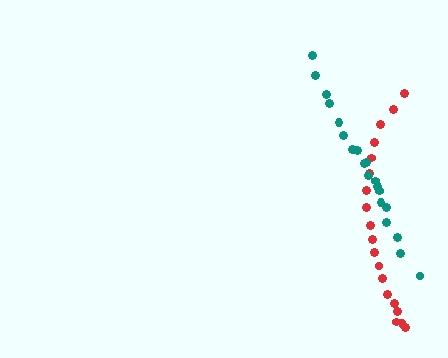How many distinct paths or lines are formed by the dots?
There are 2 distinct paths.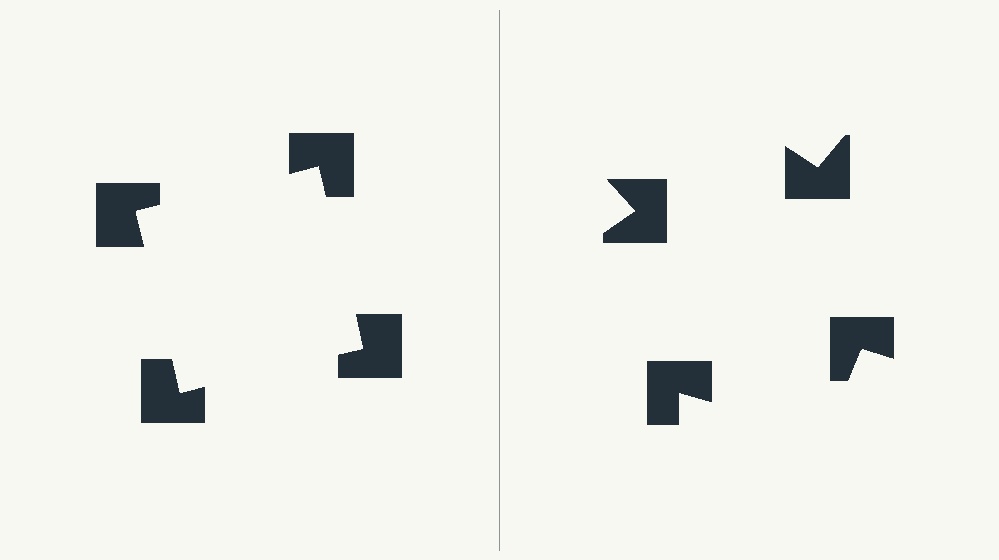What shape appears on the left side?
An illusory square.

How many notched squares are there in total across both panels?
8 — 4 on each side.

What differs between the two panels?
The notched squares are positioned identically on both sides; only the wedge orientations differ. On the left they align to a square; on the right they are misaligned.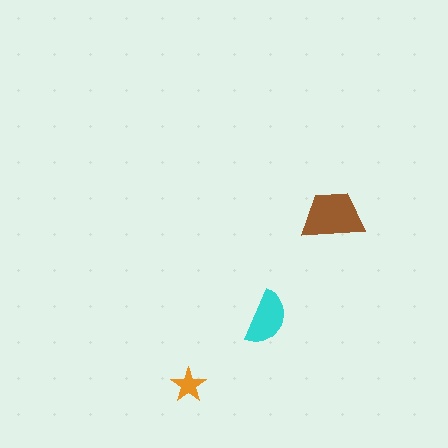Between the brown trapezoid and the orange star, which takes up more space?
The brown trapezoid.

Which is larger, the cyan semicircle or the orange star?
The cyan semicircle.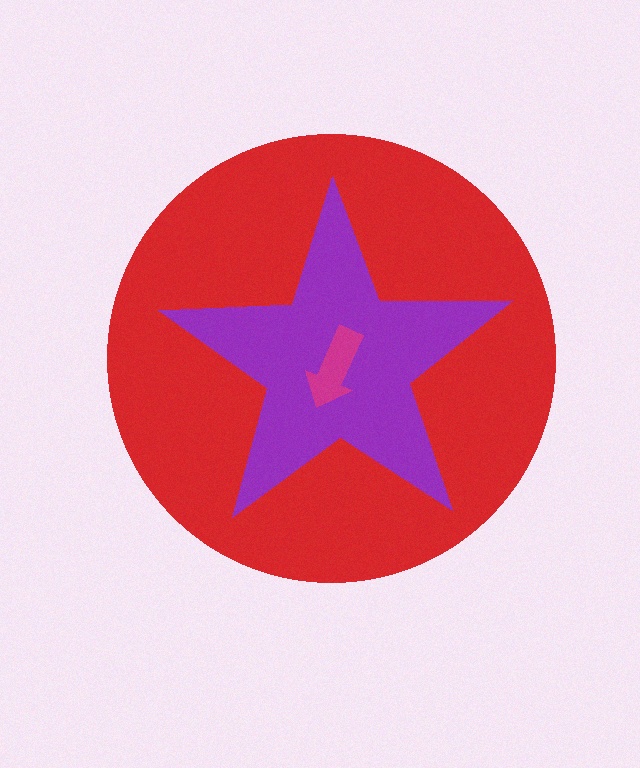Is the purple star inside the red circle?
Yes.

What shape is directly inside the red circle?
The purple star.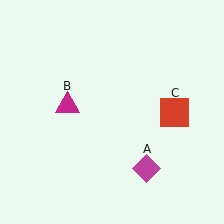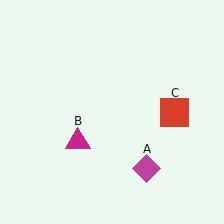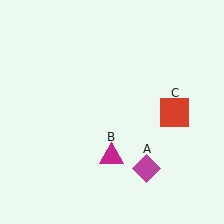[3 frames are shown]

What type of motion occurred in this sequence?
The magenta triangle (object B) rotated counterclockwise around the center of the scene.